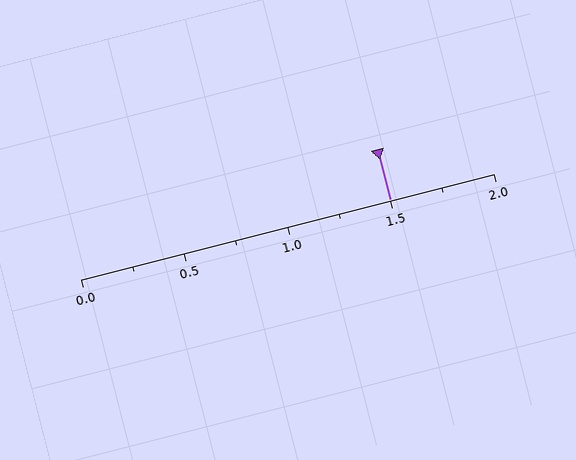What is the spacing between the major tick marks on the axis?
The major ticks are spaced 0.5 apart.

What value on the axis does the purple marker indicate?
The marker indicates approximately 1.5.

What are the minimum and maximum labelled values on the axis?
The axis runs from 0.0 to 2.0.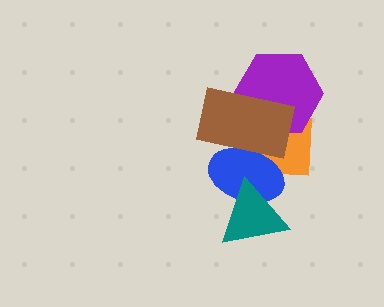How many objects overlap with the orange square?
3 objects overlap with the orange square.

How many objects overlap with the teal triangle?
1 object overlaps with the teal triangle.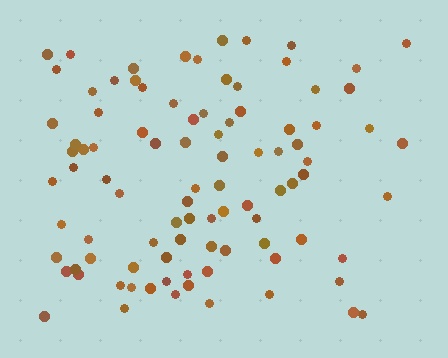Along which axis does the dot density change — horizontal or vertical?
Horizontal.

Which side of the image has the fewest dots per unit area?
The right.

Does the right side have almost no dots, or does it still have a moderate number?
Still a moderate number, just noticeably fewer than the left.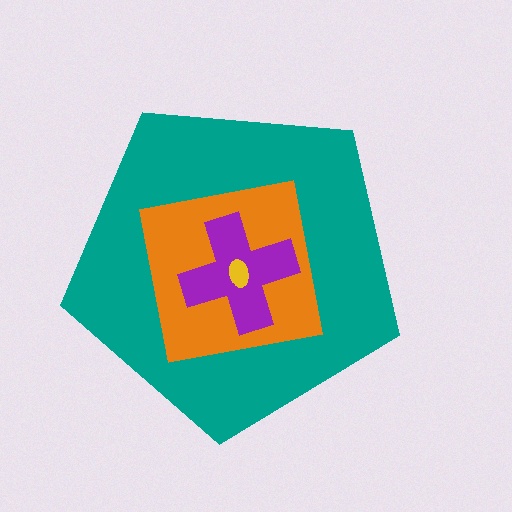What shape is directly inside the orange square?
The purple cross.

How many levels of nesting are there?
4.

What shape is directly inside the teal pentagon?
The orange square.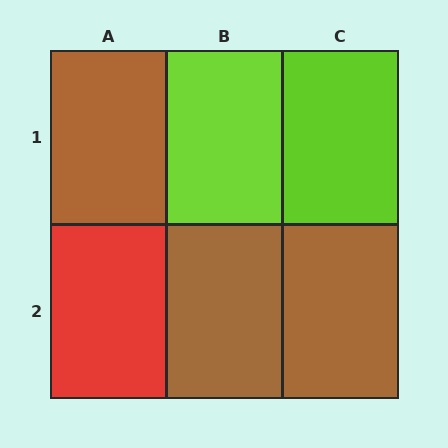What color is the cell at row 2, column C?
Brown.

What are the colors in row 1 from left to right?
Brown, lime, lime.